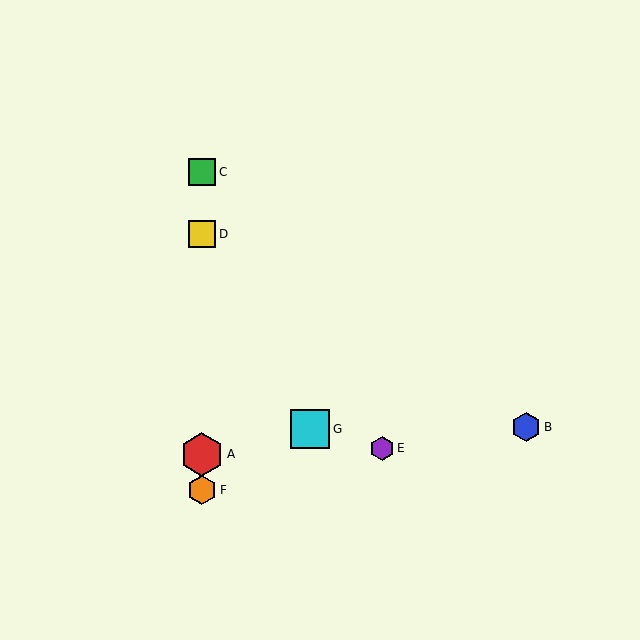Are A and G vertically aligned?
No, A is at x≈202 and G is at x≈310.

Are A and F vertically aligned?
Yes, both are at x≈202.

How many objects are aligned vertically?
4 objects (A, C, D, F) are aligned vertically.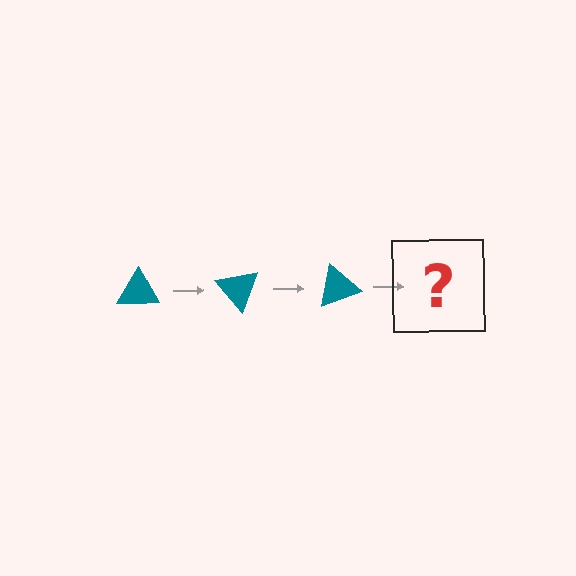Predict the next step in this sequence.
The next step is a teal triangle rotated 150 degrees.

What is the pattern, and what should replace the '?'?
The pattern is that the triangle rotates 50 degrees each step. The '?' should be a teal triangle rotated 150 degrees.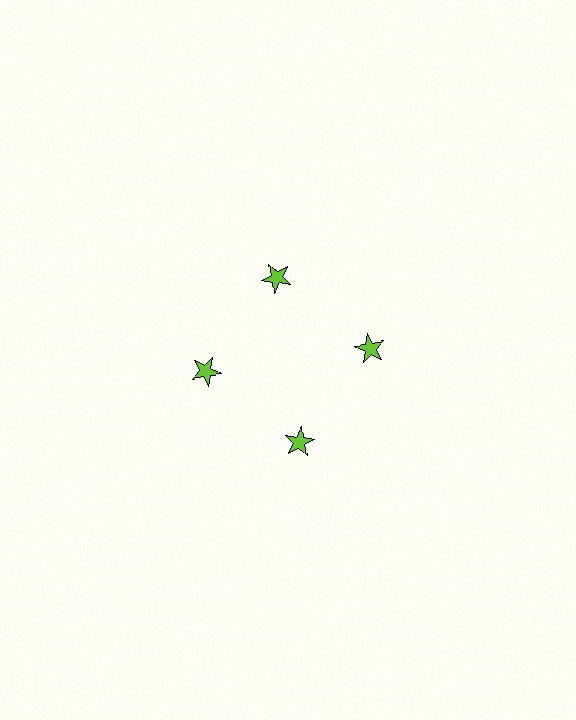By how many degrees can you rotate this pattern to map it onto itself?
The pattern maps onto itself every 90 degrees of rotation.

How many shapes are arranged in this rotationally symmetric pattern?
There are 4 shapes, arranged in 4 groups of 1.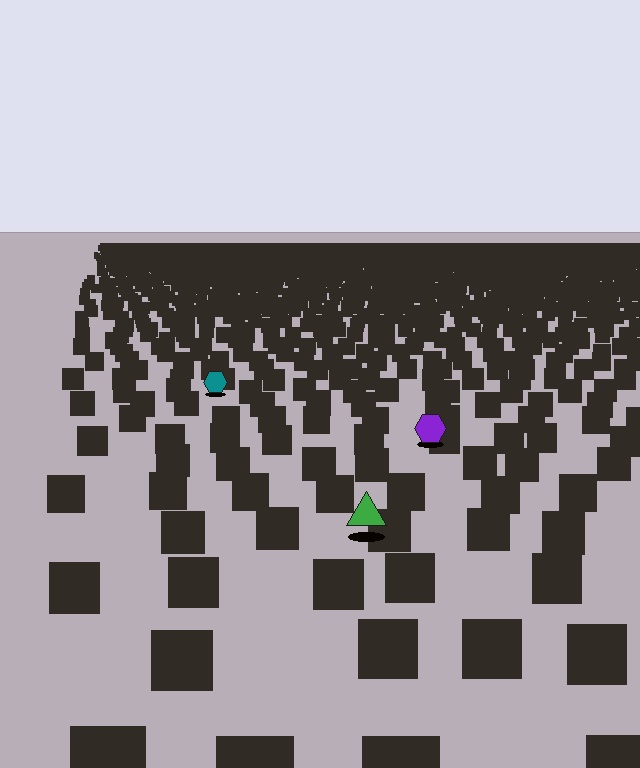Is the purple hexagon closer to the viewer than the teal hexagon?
Yes. The purple hexagon is closer — you can tell from the texture gradient: the ground texture is coarser near it.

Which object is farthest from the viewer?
The teal hexagon is farthest from the viewer. It appears smaller and the ground texture around it is denser.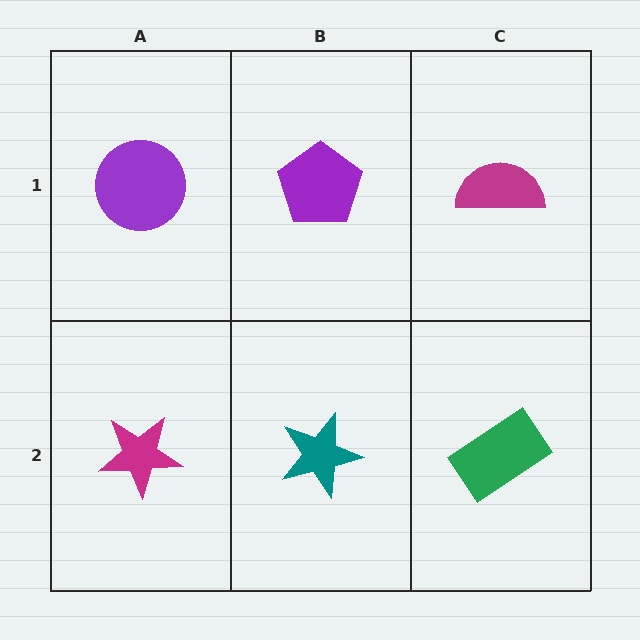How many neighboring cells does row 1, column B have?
3.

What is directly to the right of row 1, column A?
A purple pentagon.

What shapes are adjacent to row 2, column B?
A purple pentagon (row 1, column B), a magenta star (row 2, column A), a green rectangle (row 2, column C).